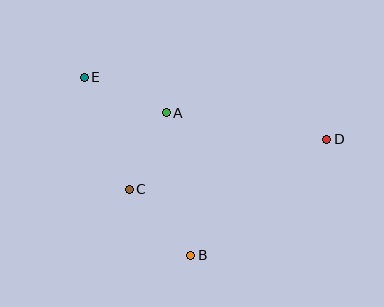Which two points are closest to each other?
Points A and C are closest to each other.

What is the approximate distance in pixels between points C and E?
The distance between C and E is approximately 121 pixels.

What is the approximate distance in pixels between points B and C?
The distance between B and C is approximately 90 pixels.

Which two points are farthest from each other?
Points D and E are farthest from each other.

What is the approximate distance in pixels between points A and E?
The distance between A and E is approximately 89 pixels.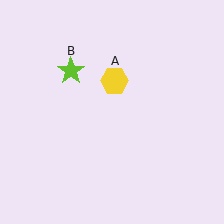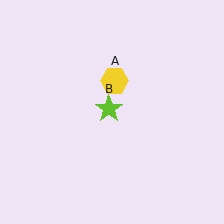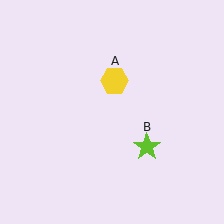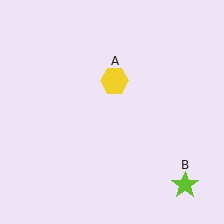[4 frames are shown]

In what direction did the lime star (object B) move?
The lime star (object B) moved down and to the right.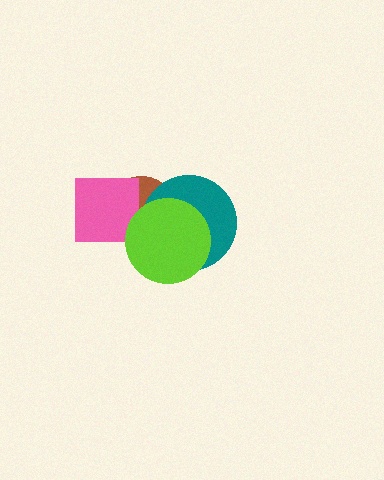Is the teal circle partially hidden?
Yes, it is partially covered by another shape.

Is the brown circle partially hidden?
Yes, it is partially covered by another shape.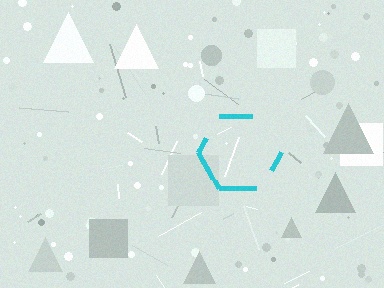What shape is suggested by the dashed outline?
The dashed outline suggests a hexagon.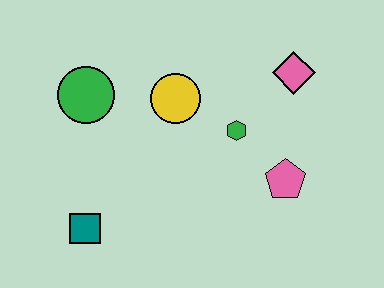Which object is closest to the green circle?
The yellow circle is closest to the green circle.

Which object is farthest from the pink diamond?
The teal square is farthest from the pink diamond.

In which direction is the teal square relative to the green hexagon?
The teal square is to the left of the green hexagon.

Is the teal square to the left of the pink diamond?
Yes